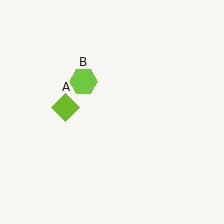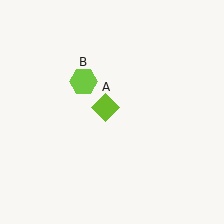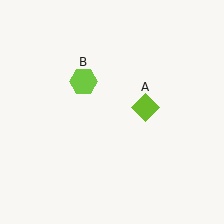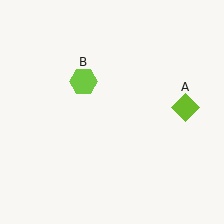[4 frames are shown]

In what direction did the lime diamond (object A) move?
The lime diamond (object A) moved right.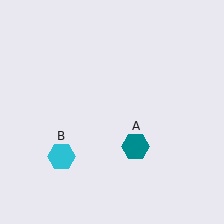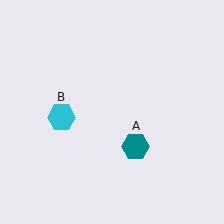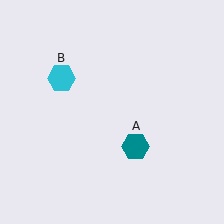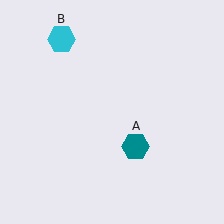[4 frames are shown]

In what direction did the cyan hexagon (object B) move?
The cyan hexagon (object B) moved up.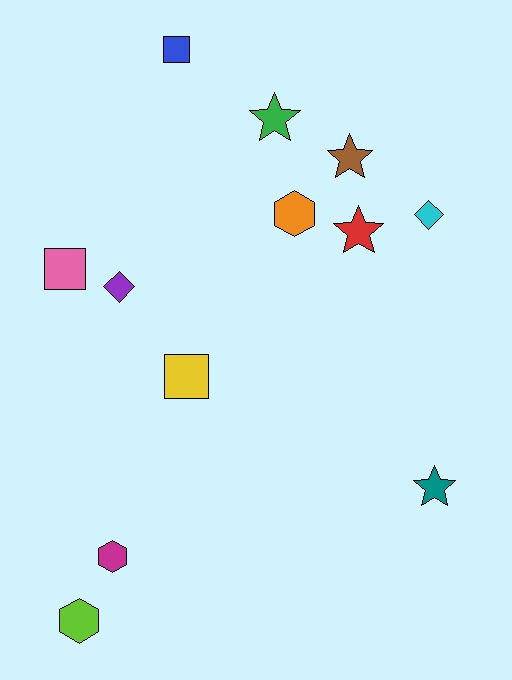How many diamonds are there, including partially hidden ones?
There are 2 diamonds.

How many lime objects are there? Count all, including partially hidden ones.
There is 1 lime object.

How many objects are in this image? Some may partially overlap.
There are 12 objects.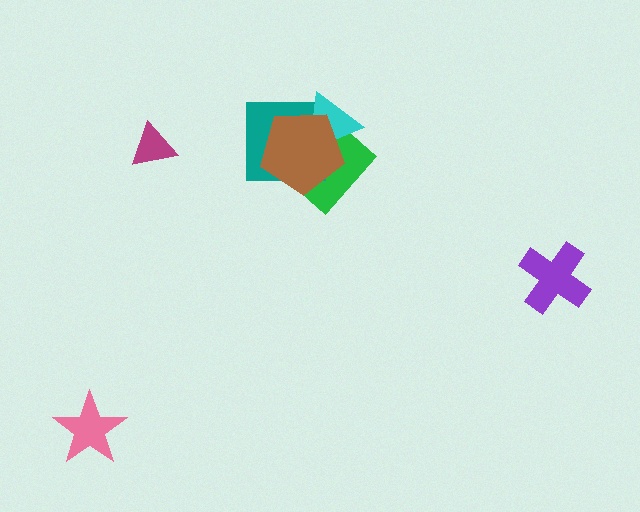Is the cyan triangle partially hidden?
Yes, it is partially covered by another shape.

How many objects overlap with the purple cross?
0 objects overlap with the purple cross.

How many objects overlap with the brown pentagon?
3 objects overlap with the brown pentagon.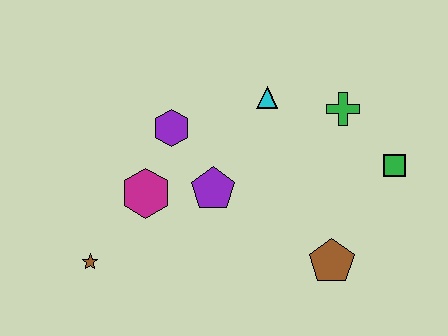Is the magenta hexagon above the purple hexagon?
No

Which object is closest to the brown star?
The magenta hexagon is closest to the brown star.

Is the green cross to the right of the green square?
No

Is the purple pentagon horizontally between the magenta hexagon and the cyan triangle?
Yes